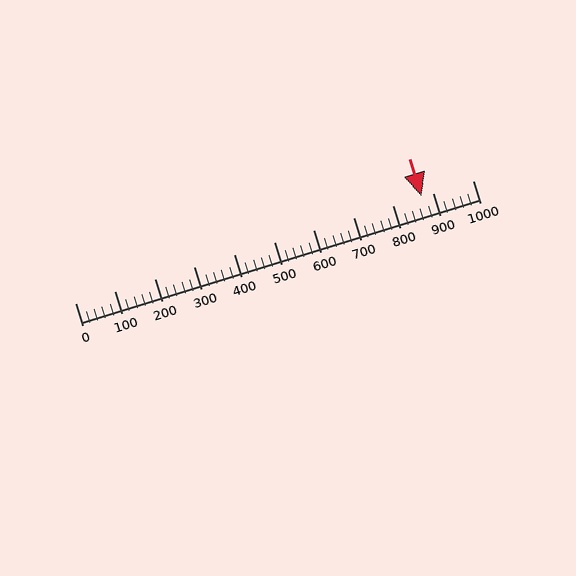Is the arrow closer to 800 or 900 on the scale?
The arrow is closer to 900.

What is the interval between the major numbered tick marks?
The major tick marks are spaced 100 units apart.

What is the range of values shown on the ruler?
The ruler shows values from 0 to 1000.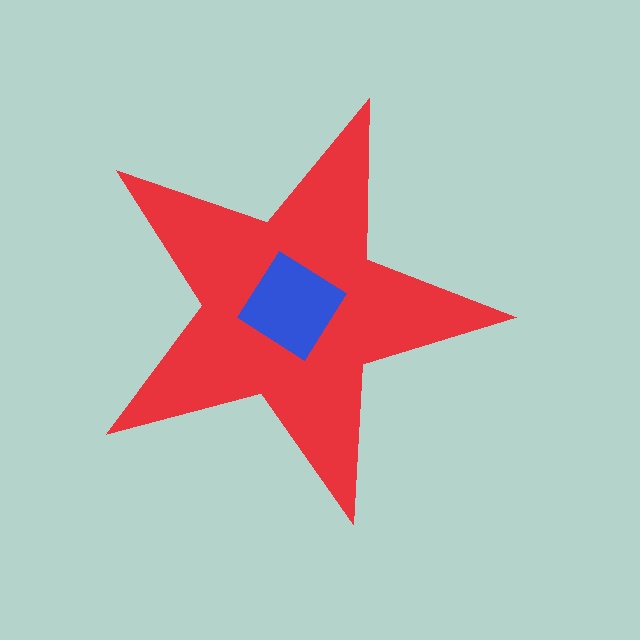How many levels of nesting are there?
2.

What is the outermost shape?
The red star.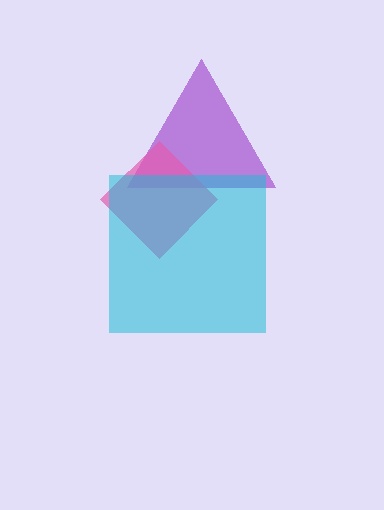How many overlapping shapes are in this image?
There are 3 overlapping shapes in the image.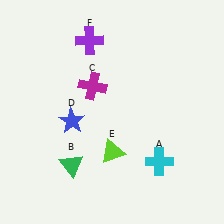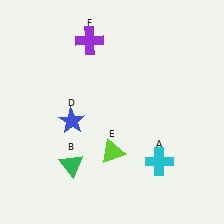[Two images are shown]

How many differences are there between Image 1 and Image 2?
There is 1 difference between the two images.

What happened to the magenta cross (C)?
The magenta cross (C) was removed in Image 2. It was in the top-left area of Image 1.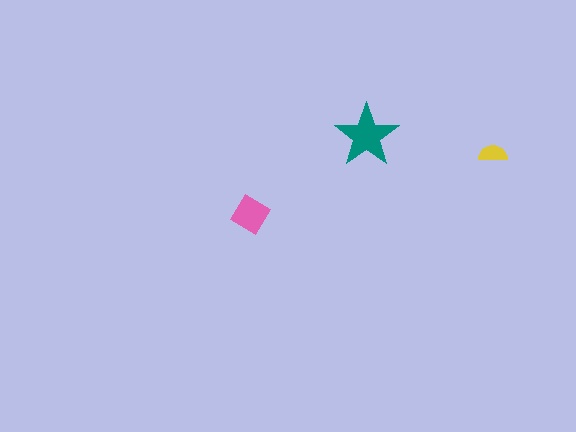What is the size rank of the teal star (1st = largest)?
1st.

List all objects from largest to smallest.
The teal star, the pink diamond, the yellow semicircle.